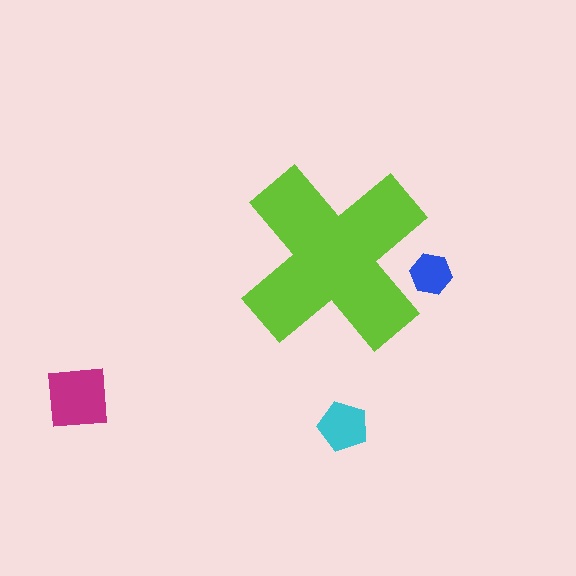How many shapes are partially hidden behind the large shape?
1 shape is partially hidden.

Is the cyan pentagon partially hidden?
No, the cyan pentagon is fully visible.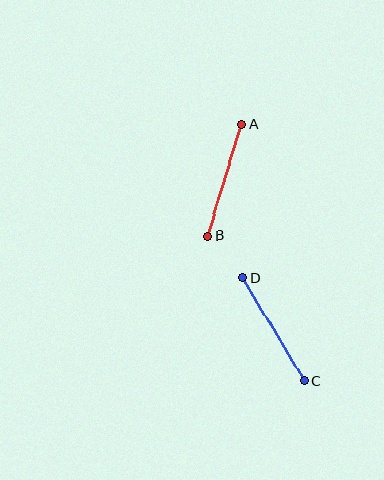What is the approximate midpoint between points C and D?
The midpoint is at approximately (273, 329) pixels.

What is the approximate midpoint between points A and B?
The midpoint is at approximately (224, 180) pixels.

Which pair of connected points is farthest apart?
Points C and D are farthest apart.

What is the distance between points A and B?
The distance is approximately 117 pixels.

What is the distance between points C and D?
The distance is approximately 120 pixels.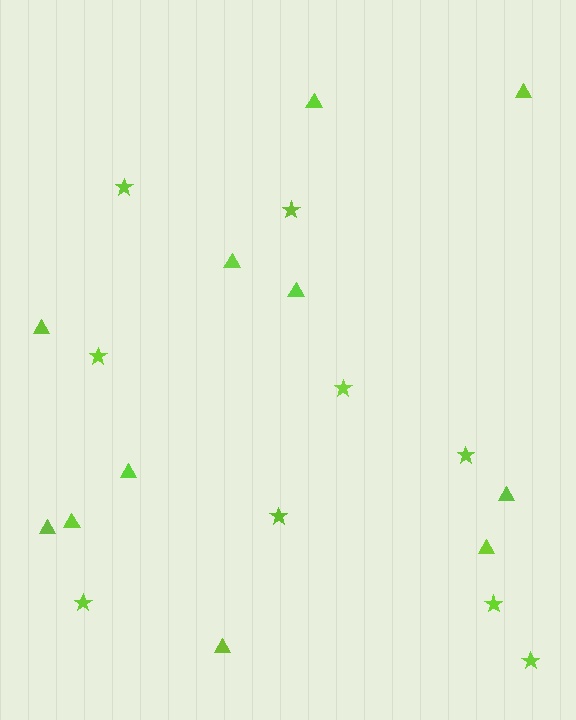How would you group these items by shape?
There are 2 groups: one group of stars (9) and one group of triangles (11).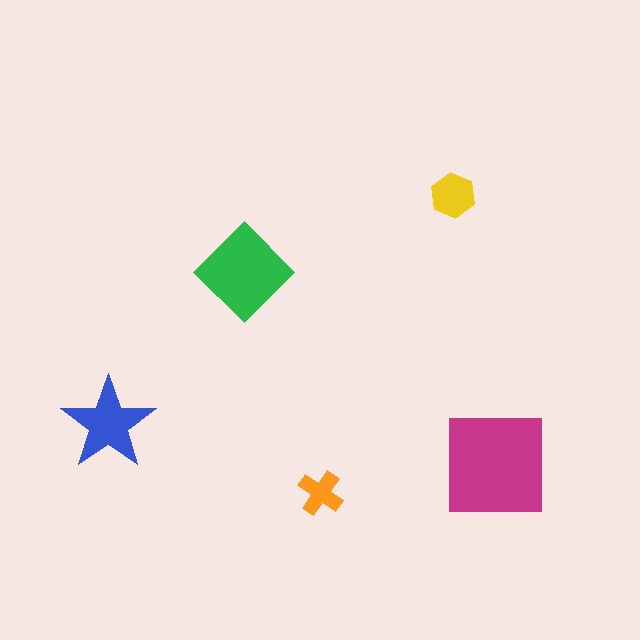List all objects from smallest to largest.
The orange cross, the yellow hexagon, the blue star, the green diamond, the magenta square.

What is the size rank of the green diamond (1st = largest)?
2nd.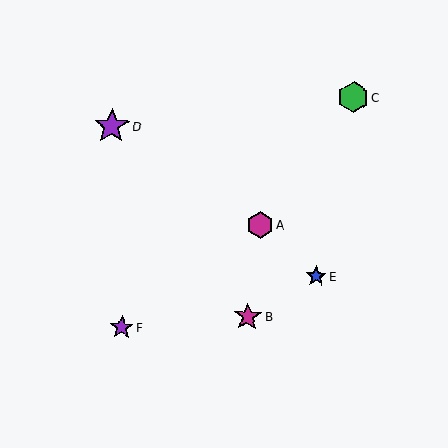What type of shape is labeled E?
Shape E is a blue star.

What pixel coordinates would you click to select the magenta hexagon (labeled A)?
Click at (260, 225) to select the magenta hexagon A.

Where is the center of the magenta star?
The center of the magenta star is at (248, 317).